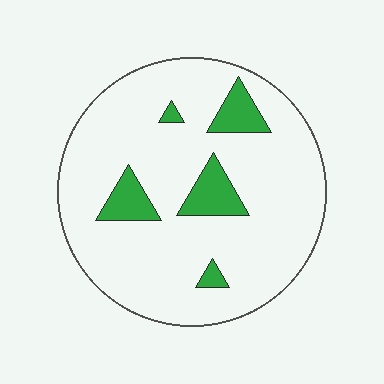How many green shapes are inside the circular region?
5.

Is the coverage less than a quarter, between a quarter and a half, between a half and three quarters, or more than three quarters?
Less than a quarter.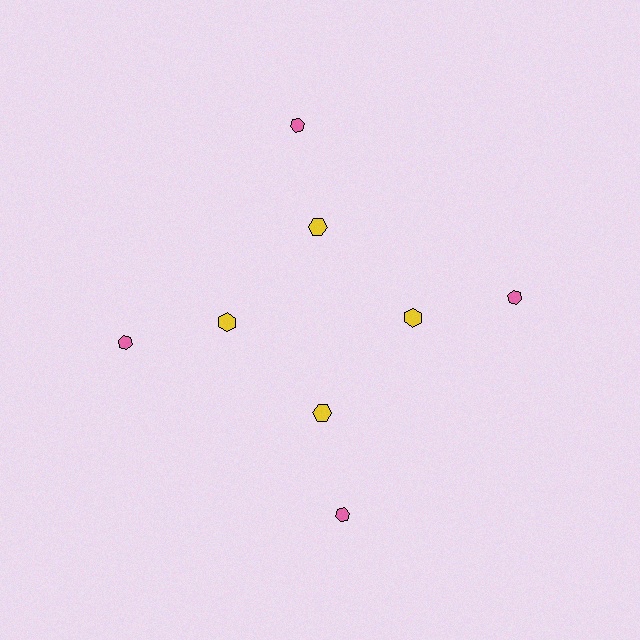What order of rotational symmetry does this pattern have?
This pattern has 4-fold rotational symmetry.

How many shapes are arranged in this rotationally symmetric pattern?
There are 8 shapes, arranged in 4 groups of 2.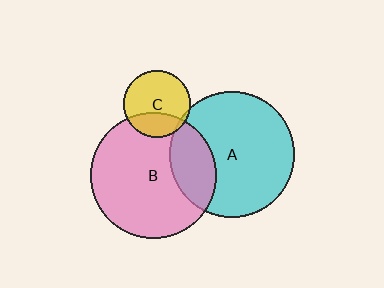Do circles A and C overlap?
Yes.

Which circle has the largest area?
Circle A (cyan).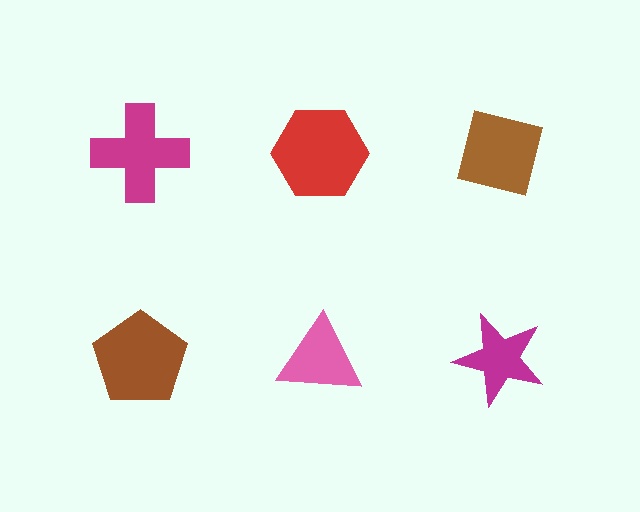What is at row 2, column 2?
A pink triangle.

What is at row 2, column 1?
A brown pentagon.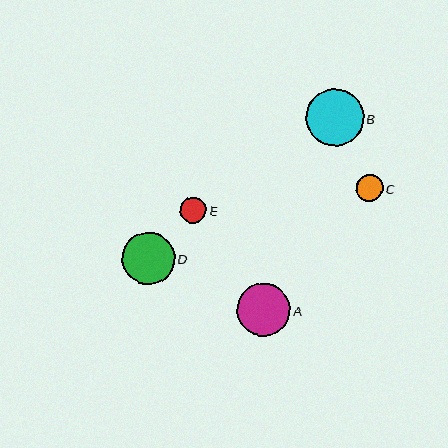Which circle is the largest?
Circle B is the largest with a size of approximately 58 pixels.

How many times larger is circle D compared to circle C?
Circle D is approximately 1.9 times the size of circle C.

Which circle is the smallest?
Circle E is the smallest with a size of approximately 26 pixels.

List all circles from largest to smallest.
From largest to smallest: B, A, D, C, E.